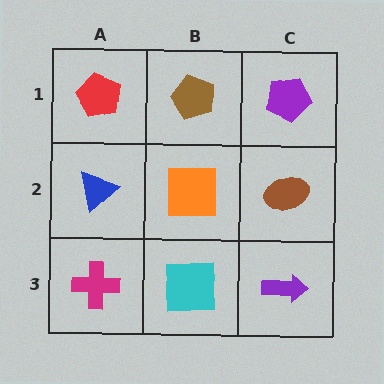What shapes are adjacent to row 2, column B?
A brown pentagon (row 1, column B), a cyan square (row 3, column B), a blue triangle (row 2, column A), a brown ellipse (row 2, column C).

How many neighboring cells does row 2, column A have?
3.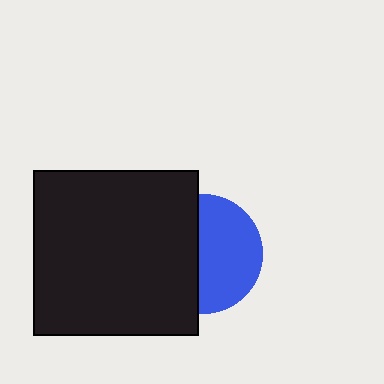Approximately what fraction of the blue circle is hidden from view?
Roughly 46% of the blue circle is hidden behind the black square.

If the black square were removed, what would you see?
You would see the complete blue circle.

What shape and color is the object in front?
The object in front is a black square.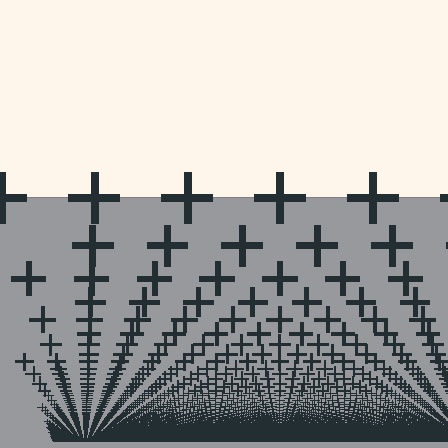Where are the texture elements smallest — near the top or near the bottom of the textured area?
Near the bottom.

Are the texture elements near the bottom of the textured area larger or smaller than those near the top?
Smaller. The gradient is inverted — elements near the bottom are smaller and denser.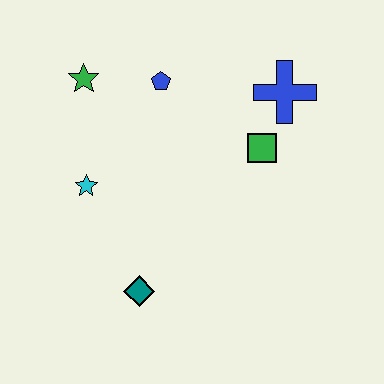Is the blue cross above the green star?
No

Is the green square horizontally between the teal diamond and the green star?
No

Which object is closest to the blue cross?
The green square is closest to the blue cross.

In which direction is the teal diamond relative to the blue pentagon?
The teal diamond is below the blue pentagon.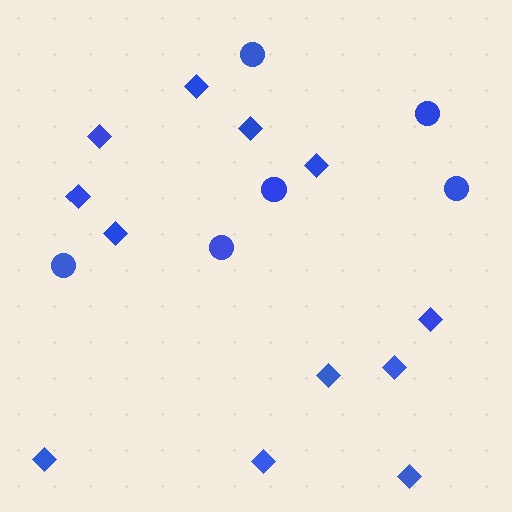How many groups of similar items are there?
There are 2 groups: one group of circles (6) and one group of diamonds (12).